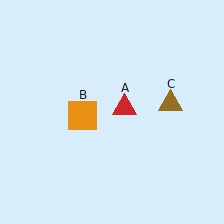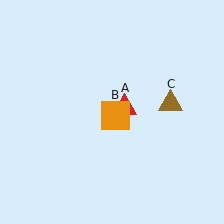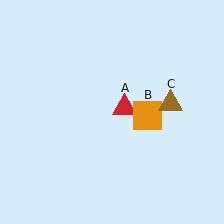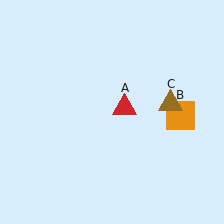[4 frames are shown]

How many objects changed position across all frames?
1 object changed position: orange square (object B).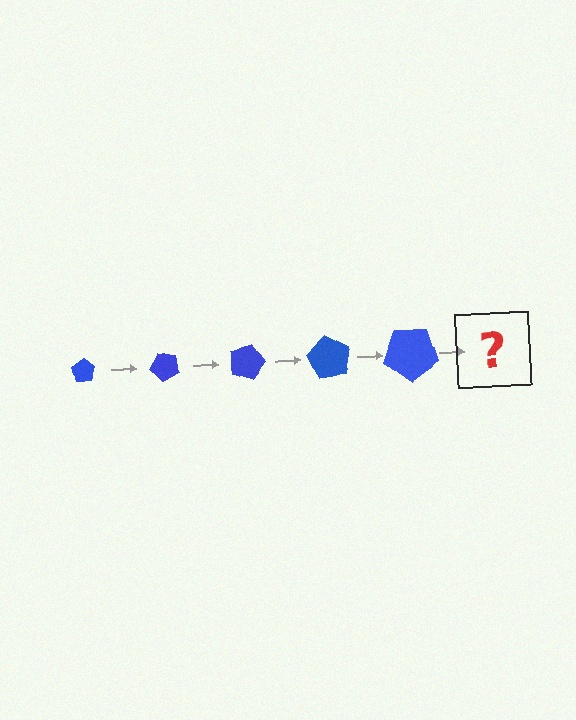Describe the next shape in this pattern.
It should be a pentagon, larger than the previous one and rotated 225 degrees from the start.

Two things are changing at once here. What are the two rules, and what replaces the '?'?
The two rules are that the pentagon grows larger each step and it rotates 45 degrees each step. The '?' should be a pentagon, larger than the previous one and rotated 225 degrees from the start.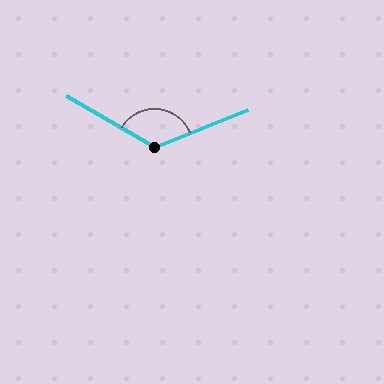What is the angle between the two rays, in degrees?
Approximately 128 degrees.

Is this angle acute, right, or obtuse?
It is obtuse.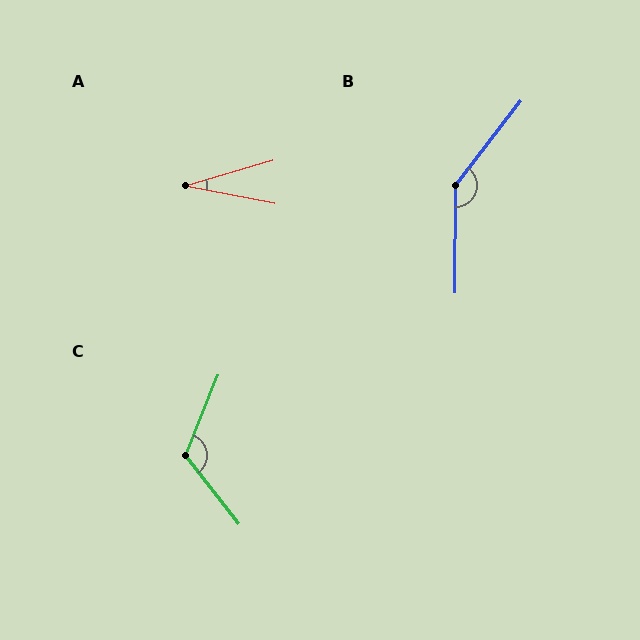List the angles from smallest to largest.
A (28°), C (120°), B (143°).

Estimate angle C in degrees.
Approximately 120 degrees.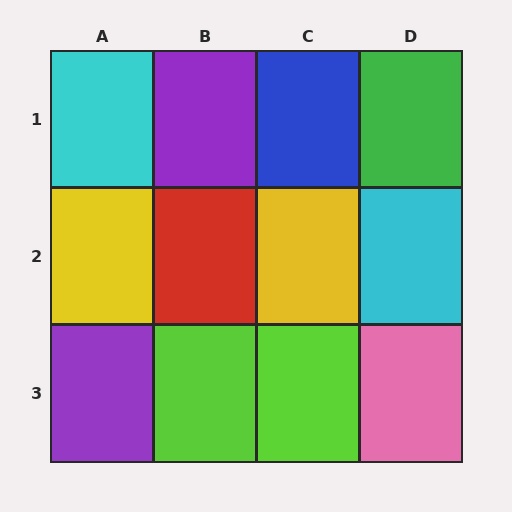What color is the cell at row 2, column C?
Yellow.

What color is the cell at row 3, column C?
Lime.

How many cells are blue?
1 cell is blue.